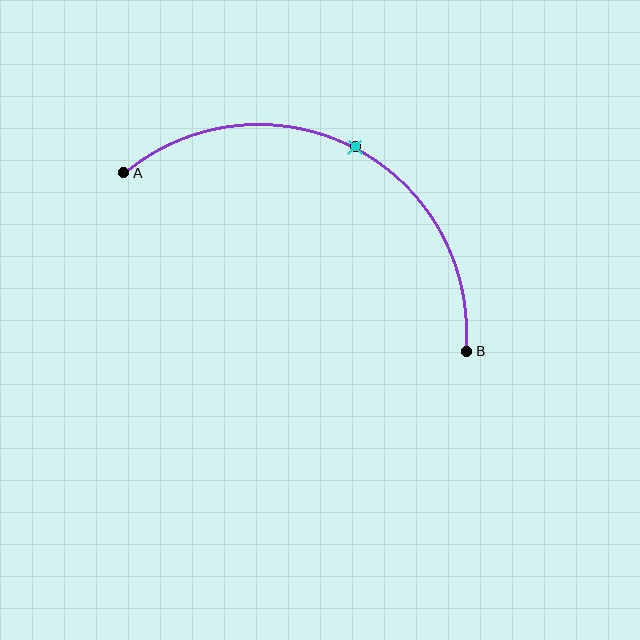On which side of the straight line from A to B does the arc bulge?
The arc bulges above the straight line connecting A and B.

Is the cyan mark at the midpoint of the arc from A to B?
Yes. The cyan mark lies on the arc at equal arc-length from both A and B — it is the arc midpoint.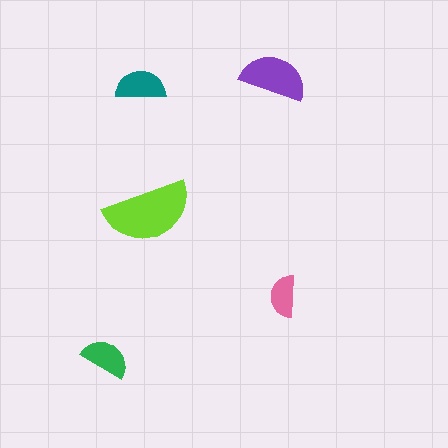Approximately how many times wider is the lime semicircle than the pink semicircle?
About 2 times wider.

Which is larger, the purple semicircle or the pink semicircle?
The purple one.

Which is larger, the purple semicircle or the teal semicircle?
The purple one.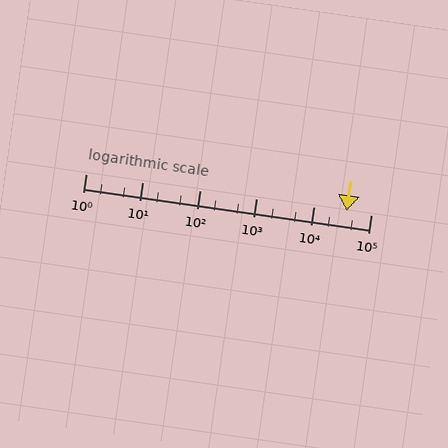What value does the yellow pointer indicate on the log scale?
The pointer indicates approximately 37000.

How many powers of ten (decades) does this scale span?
The scale spans 5 decades, from 1 to 100000.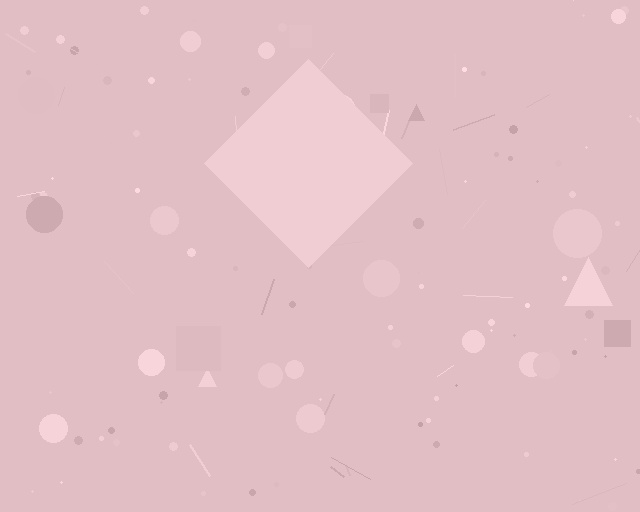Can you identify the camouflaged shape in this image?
The camouflaged shape is a diamond.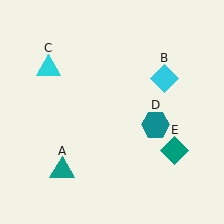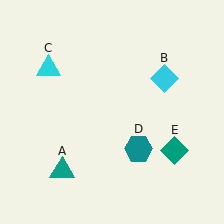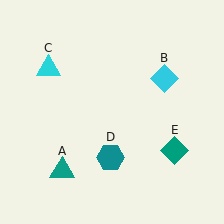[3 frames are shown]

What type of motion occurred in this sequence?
The teal hexagon (object D) rotated clockwise around the center of the scene.